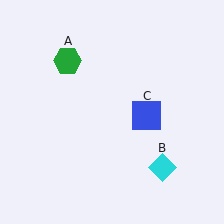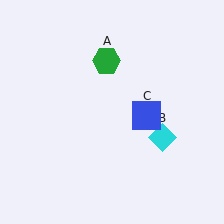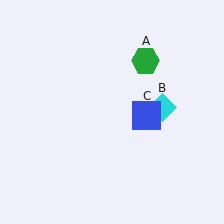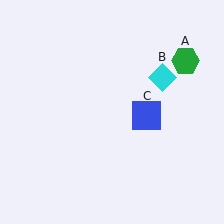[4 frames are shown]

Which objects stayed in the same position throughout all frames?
Blue square (object C) remained stationary.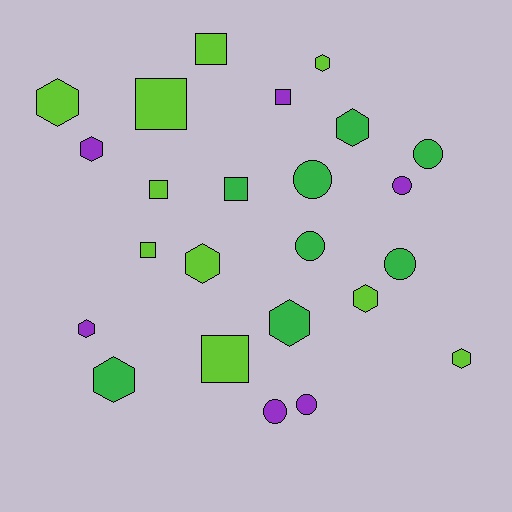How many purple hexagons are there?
There are 2 purple hexagons.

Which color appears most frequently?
Lime, with 10 objects.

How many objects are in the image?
There are 24 objects.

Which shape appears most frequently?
Hexagon, with 10 objects.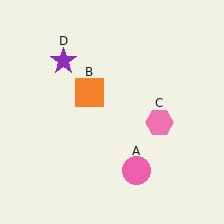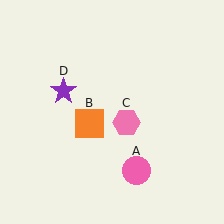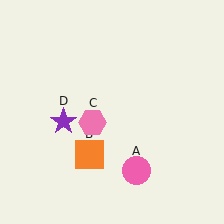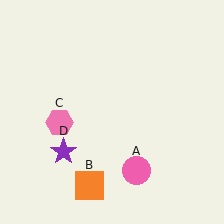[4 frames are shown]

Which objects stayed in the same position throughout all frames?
Pink circle (object A) remained stationary.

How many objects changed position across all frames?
3 objects changed position: orange square (object B), pink hexagon (object C), purple star (object D).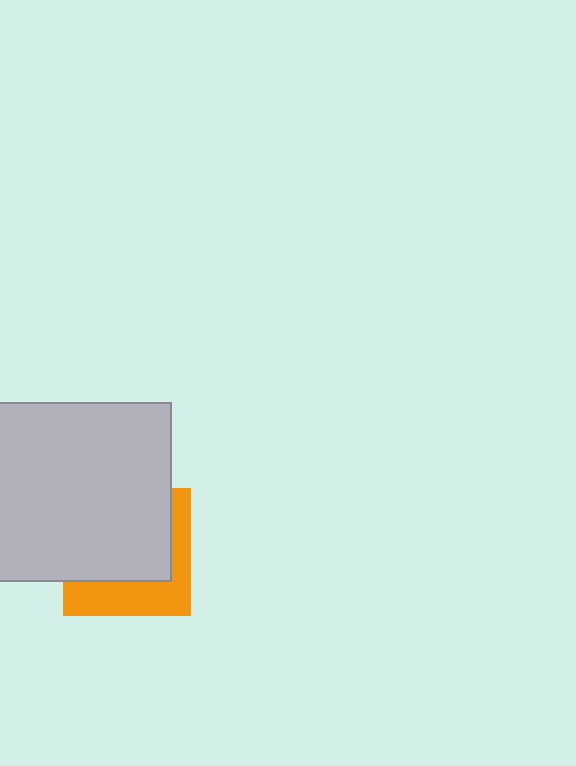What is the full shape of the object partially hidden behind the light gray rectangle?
The partially hidden object is an orange square.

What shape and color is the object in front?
The object in front is a light gray rectangle.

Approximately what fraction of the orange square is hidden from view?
Roughly 62% of the orange square is hidden behind the light gray rectangle.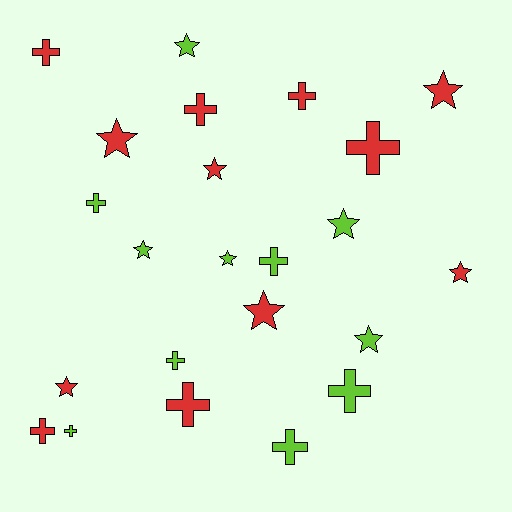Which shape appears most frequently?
Cross, with 12 objects.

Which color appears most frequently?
Red, with 12 objects.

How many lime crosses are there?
There are 6 lime crosses.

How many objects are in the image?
There are 23 objects.